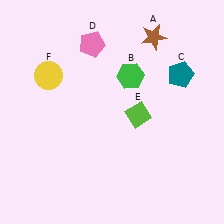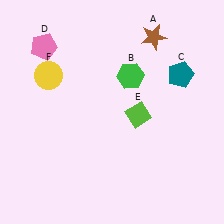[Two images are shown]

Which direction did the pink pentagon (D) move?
The pink pentagon (D) moved left.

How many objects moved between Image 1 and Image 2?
1 object moved between the two images.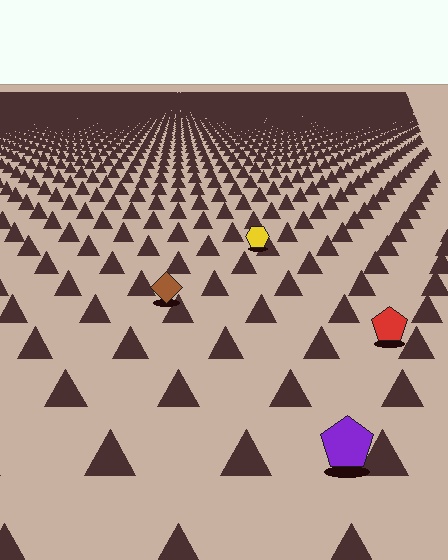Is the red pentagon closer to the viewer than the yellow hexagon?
Yes. The red pentagon is closer — you can tell from the texture gradient: the ground texture is coarser near it.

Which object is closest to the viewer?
The purple pentagon is closest. The texture marks near it are larger and more spread out.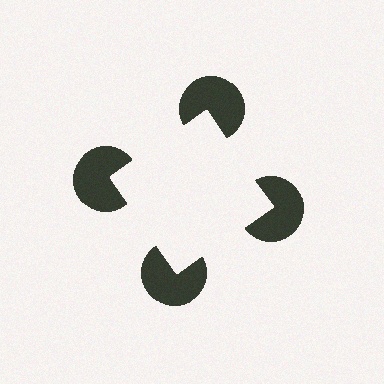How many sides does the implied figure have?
4 sides.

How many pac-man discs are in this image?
There are 4 — one at each vertex of the illusory square.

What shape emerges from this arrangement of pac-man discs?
An illusory square — its edges are inferred from the aligned wedge cuts in the pac-man discs, not physically drawn.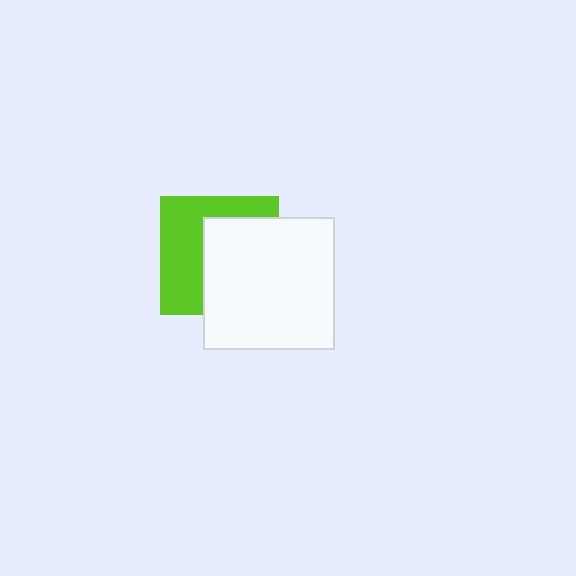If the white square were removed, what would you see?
You would see the complete lime square.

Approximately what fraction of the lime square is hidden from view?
Roughly 52% of the lime square is hidden behind the white square.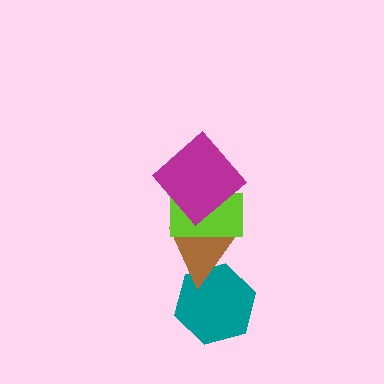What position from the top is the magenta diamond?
The magenta diamond is 1st from the top.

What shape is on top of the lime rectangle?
The magenta diamond is on top of the lime rectangle.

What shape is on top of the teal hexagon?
The brown triangle is on top of the teal hexagon.